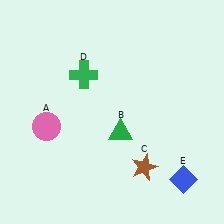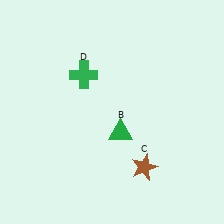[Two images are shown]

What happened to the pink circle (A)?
The pink circle (A) was removed in Image 2. It was in the bottom-left area of Image 1.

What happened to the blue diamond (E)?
The blue diamond (E) was removed in Image 2. It was in the bottom-right area of Image 1.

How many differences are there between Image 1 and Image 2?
There are 2 differences between the two images.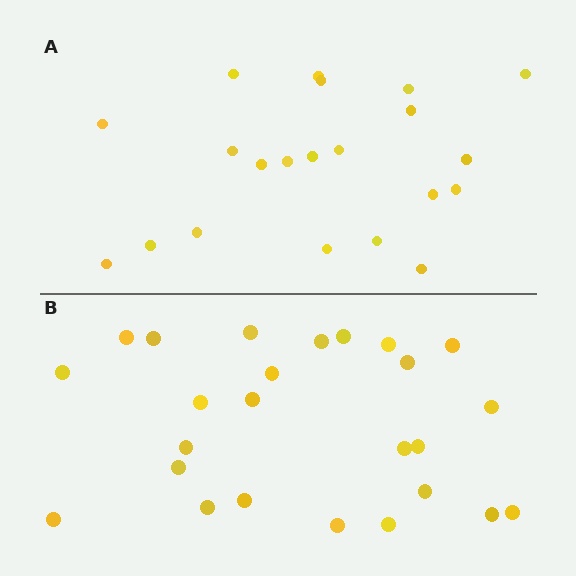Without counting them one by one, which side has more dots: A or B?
Region B (the bottom region) has more dots.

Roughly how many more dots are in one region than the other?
Region B has about 4 more dots than region A.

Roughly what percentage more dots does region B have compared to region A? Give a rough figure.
About 20% more.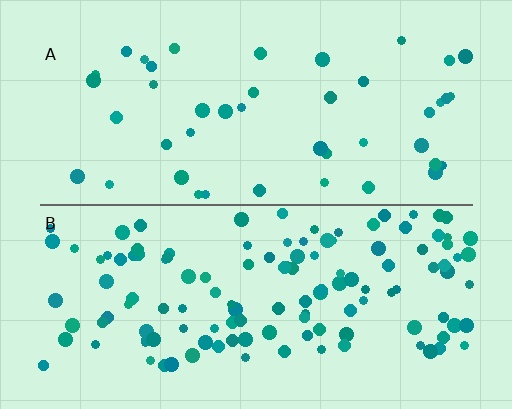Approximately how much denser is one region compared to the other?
Approximately 2.8× — region B over region A.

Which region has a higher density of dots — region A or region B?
B (the bottom).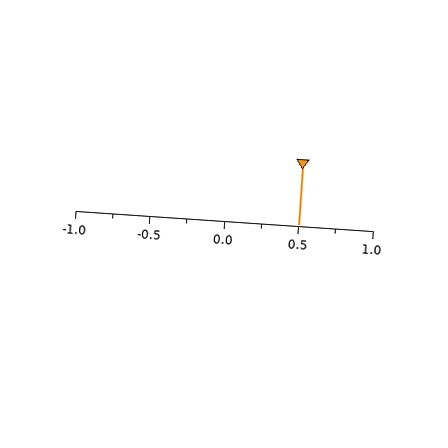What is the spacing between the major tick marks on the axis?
The major ticks are spaced 0.5 apart.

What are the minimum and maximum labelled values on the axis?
The axis runs from -1.0 to 1.0.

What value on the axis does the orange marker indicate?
The marker indicates approximately 0.5.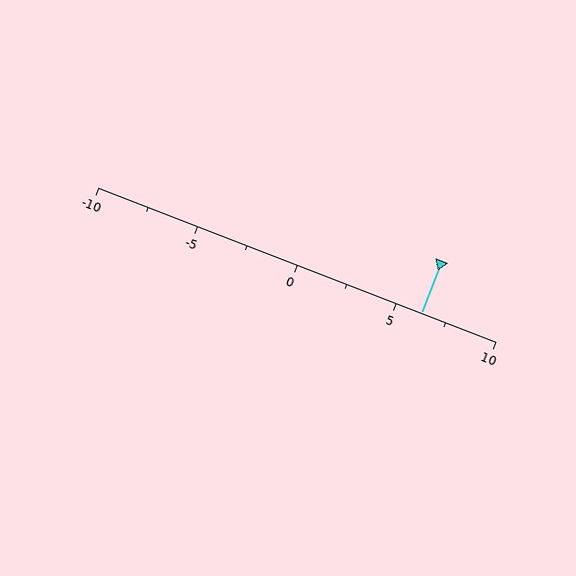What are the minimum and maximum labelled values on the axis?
The axis runs from -10 to 10.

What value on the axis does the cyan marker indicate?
The marker indicates approximately 6.2.